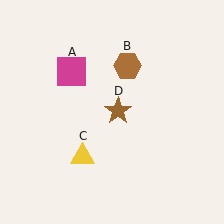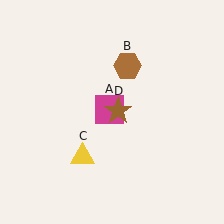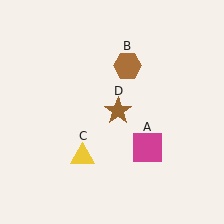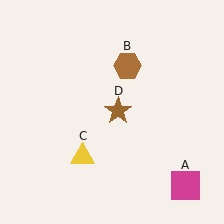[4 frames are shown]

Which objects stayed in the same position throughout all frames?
Brown hexagon (object B) and yellow triangle (object C) and brown star (object D) remained stationary.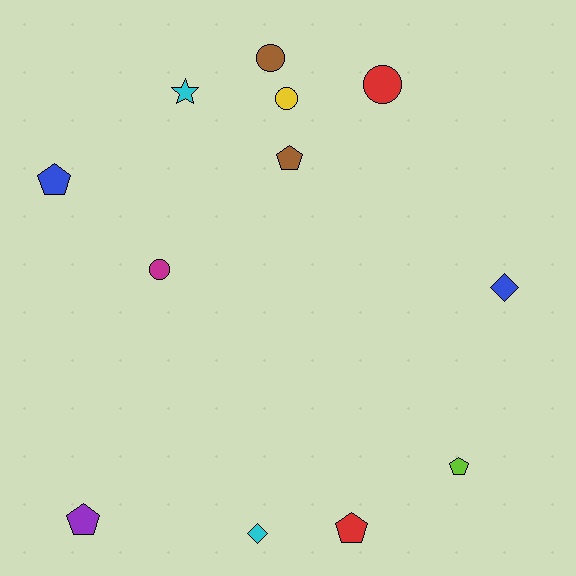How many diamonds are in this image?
There are 2 diamonds.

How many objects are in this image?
There are 12 objects.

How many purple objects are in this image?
There is 1 purple object.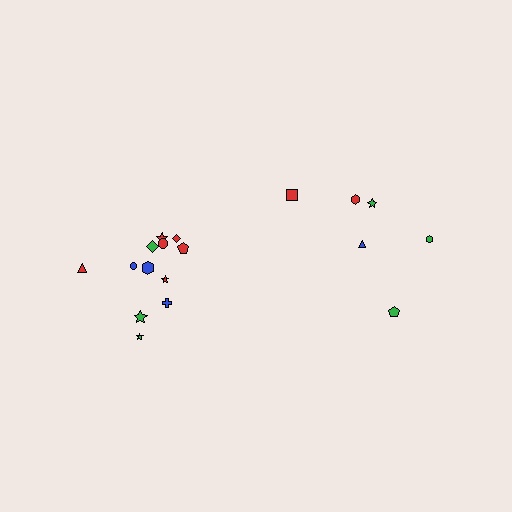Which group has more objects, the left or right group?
The left group.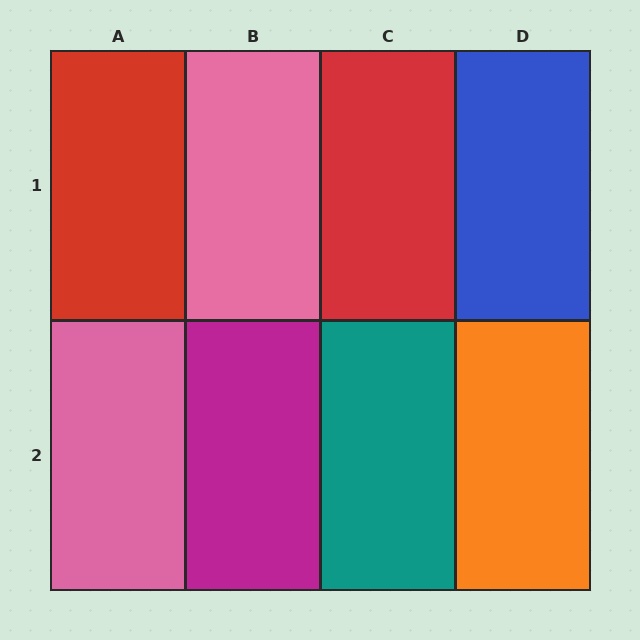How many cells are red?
2 cells are red.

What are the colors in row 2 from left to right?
Pink, magenta, teal, orange.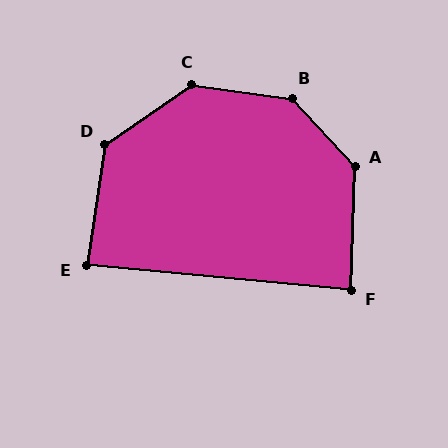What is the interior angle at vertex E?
Approximately 87 degrees (approximately right).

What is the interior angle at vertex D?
Approximately 133 degrees (obtuse).